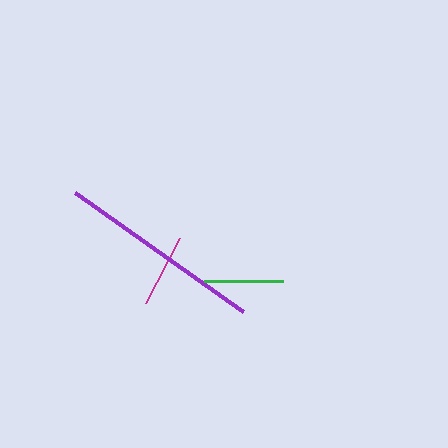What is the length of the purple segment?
The purple segment is approximately 206 pixels long.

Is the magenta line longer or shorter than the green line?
The green line is longer than the magenta line.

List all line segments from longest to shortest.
From longest to shortest: purple, green, magenta.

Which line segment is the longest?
The purple line is the longest at approximately 206 pixels.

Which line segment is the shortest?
The magenta line is the shortest at approximately 73 pixels.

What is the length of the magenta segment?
The magenta segment is approximately 73 pixels long.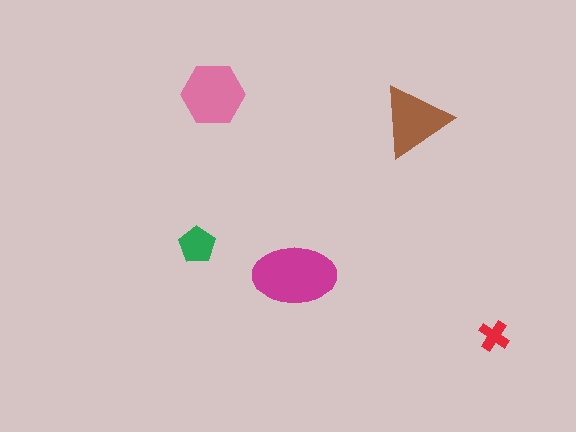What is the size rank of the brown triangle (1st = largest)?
3rd.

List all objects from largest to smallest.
The magenta ellipse, the pink hexagon, the brown triangle, the green pentagon, the red cross.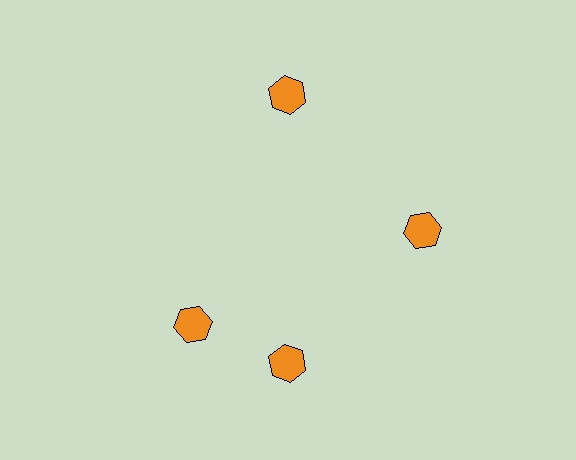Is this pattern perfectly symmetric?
No. The 4 orange hexagons are arranged in a ring, but one element near the 9 o'clock position is rotated out of alignment along the ring, breaking the 4-fold rotational symmetry.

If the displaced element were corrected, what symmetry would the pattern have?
It would have 4-fold rotational symmetry — the pattern would map onto itself every 90 degrees.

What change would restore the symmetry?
The symmetry would be restored by rotating it back into even spacing with its neighbors so that all 4 hexagons sit at equal angles and equal distance from the center.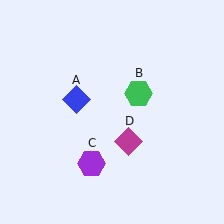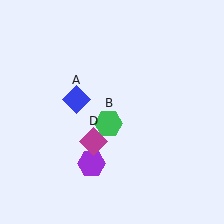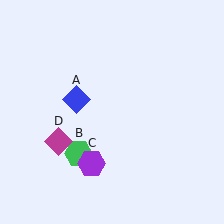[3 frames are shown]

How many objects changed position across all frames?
2 objects changed position: green hexagon (object B), magenta diamond (object D).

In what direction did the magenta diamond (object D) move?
The magenta diamond (object D) moved left.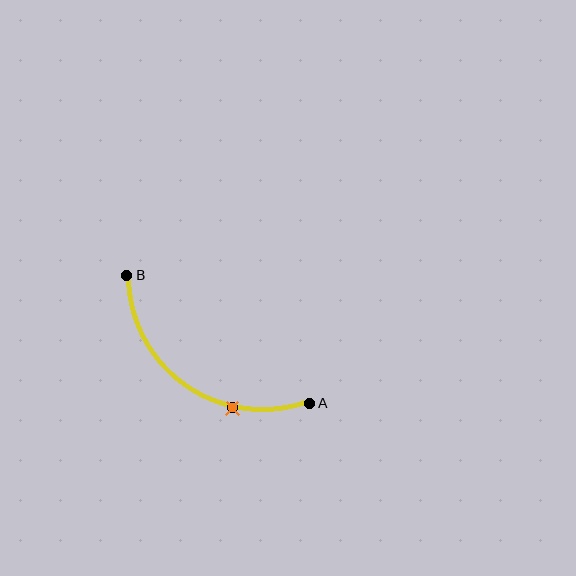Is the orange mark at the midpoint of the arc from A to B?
No. The orange mark lies on the arc but is closer to endpoint A. The arc midpoint would be at the point on the curve equidistant along the arc from both A and B.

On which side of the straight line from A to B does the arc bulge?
The arc bulges below and to the left of the straight line connecting A and B.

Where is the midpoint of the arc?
The arc midpoint is the point on the curve farthest from the straight line joining A and B. It sits below and to the left of that line.